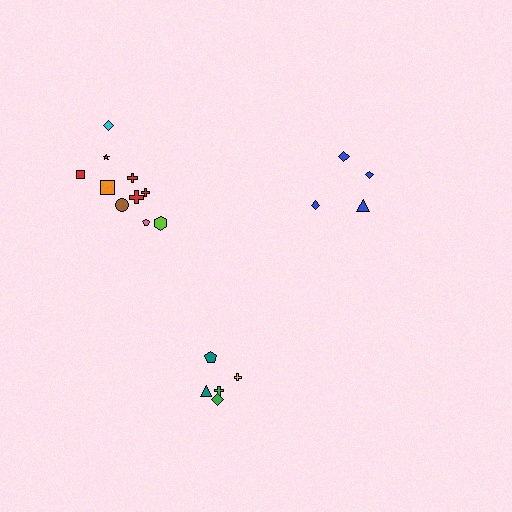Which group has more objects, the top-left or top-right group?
The top-left group.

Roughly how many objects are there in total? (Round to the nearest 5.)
Roughly 20 objects in total.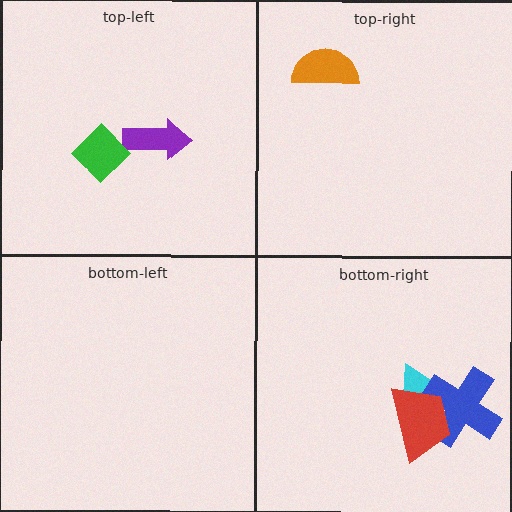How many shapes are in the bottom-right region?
3.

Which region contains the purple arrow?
The top-left region.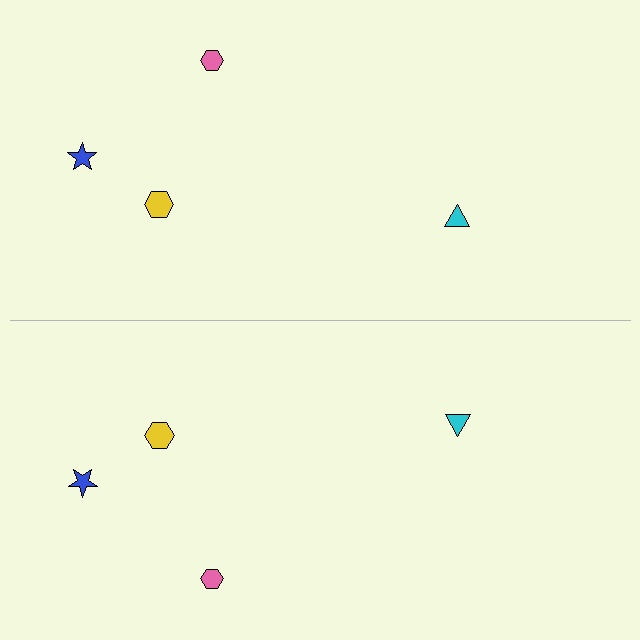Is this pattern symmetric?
Yes, this pattern has bilateral (reflection) symmetry.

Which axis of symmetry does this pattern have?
The pattern has a horizontal axis of symmetry running through the center of the image.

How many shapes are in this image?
There are 8 shapes in this image.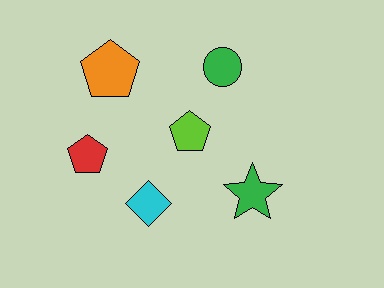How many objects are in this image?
There are 6 objects.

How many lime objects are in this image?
There is 1 lime object.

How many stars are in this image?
There is 1 star.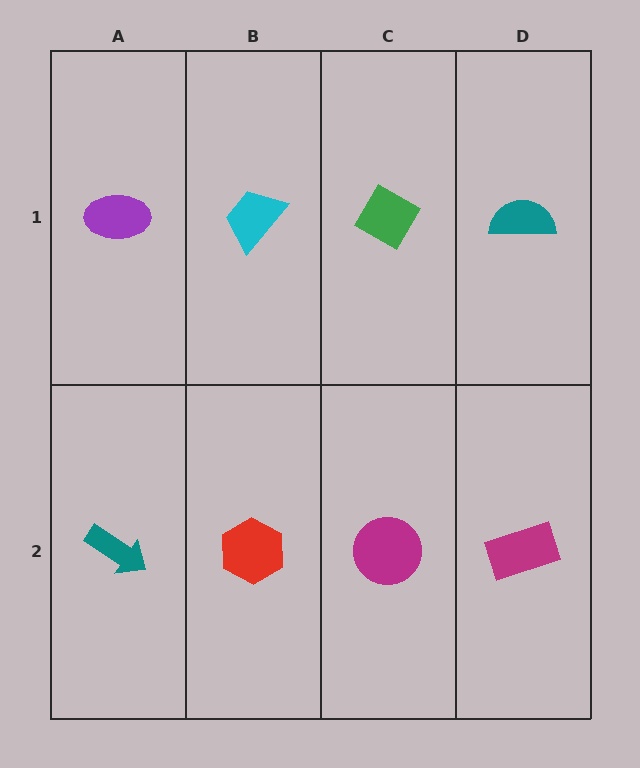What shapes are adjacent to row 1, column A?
A teal arrow (row 2, column A), a cyan trapezoid (row 1, column B).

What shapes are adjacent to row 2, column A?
A purple ellipse (row 1, column A), a red hexagon (row 2, column B).